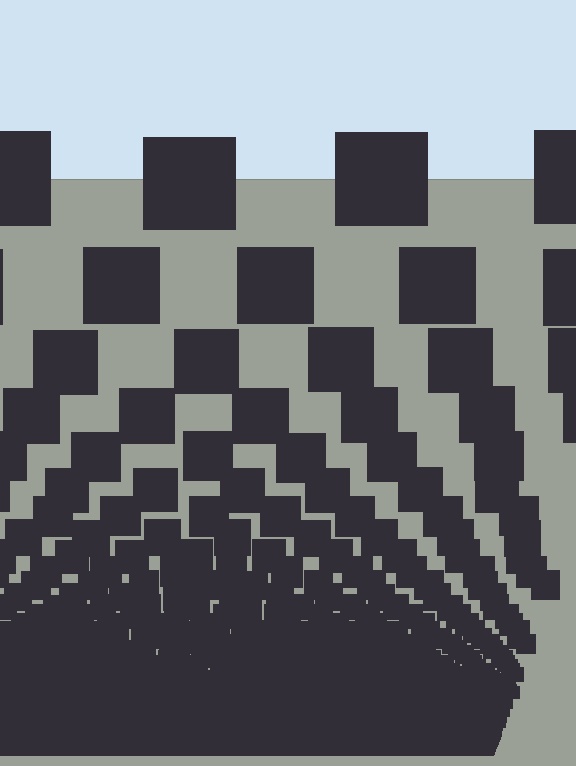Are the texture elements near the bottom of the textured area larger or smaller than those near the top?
Smaller. The gradient is inverted — elements near the bottom are smaller and denser.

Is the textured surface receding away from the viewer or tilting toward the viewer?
The surface appears to tilt toward the viewer. Texture elements get larger and sparser toward the top.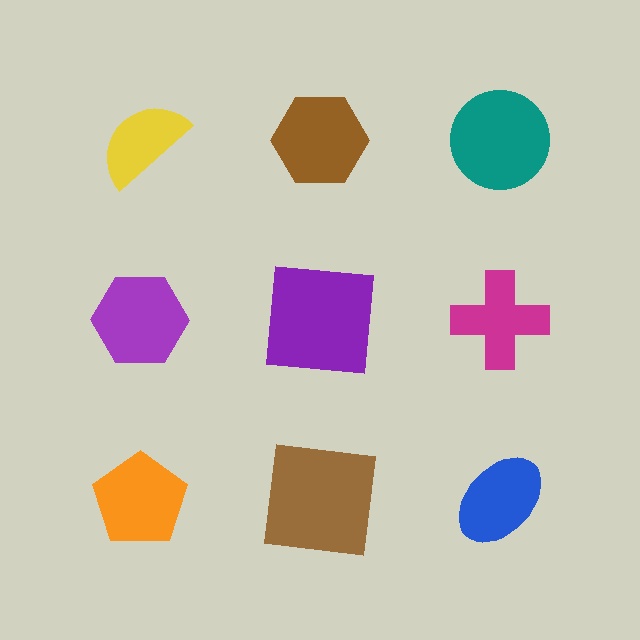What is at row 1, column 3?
A teal circle.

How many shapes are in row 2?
3 shapes.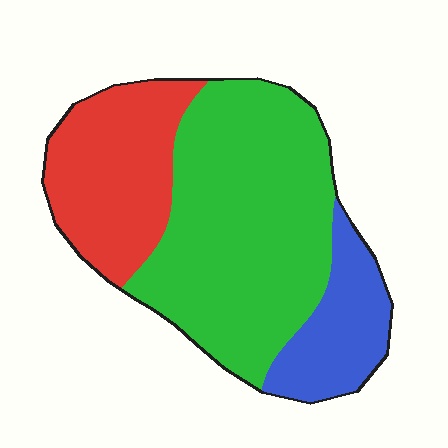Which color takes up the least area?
Blue, at roughly 15%.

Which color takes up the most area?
Green, at roughly 55%.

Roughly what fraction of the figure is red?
Red takes up between a quarter and a half of the figure.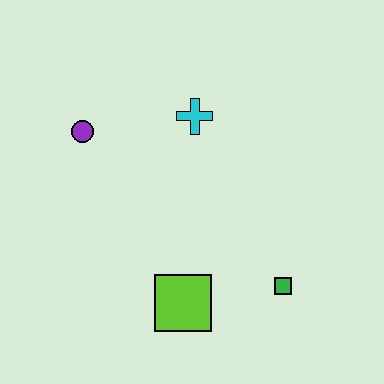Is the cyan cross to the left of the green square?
Yes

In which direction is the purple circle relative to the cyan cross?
The purple circle is to the left of the cyan cross.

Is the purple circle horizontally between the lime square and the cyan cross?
No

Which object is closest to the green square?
The lime square is closest to the green square.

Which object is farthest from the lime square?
The purple circle is farthest from the lime square.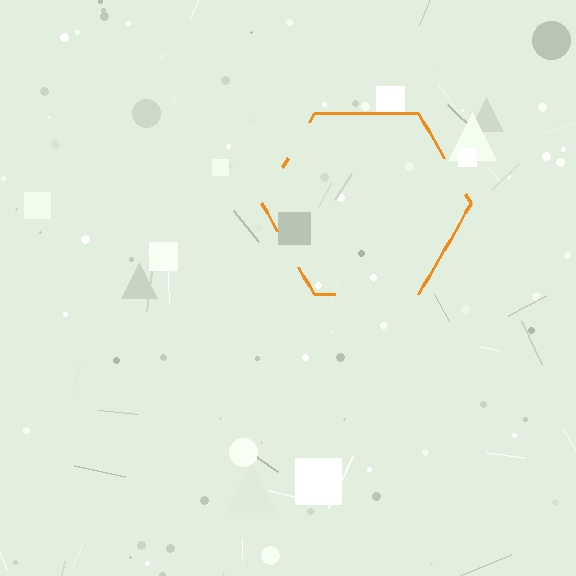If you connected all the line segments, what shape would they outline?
They would outline a hexagon.